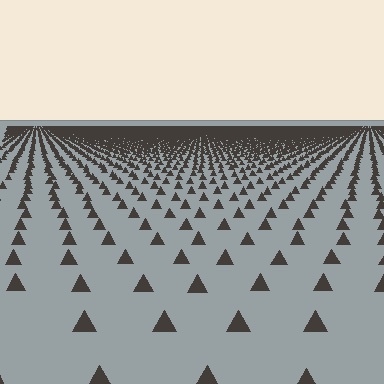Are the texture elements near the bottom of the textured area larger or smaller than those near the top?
Larger. Near the bottom, elements are closer to the viewer and appear at a bigger on-screen size.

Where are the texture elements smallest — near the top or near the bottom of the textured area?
Near the top.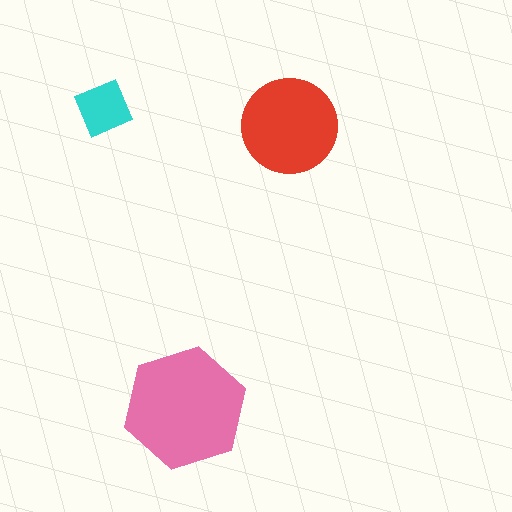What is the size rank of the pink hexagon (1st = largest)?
1st.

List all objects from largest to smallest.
The pink hexagon, the red circle, the cyan square.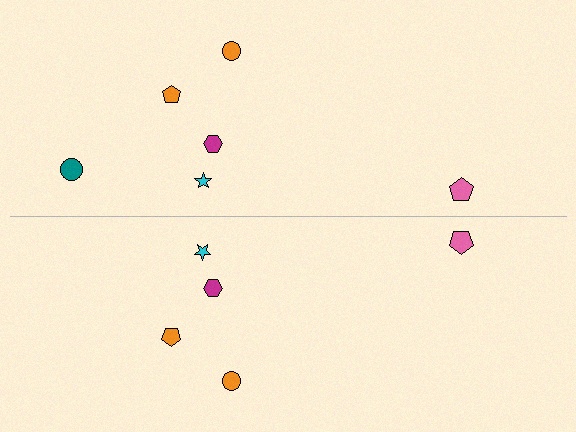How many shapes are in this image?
There are 11 shapes in this image.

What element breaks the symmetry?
A teal circle is missing from the bottom side.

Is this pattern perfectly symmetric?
No, the pattern is not perfectly symmetric. A teal circle is missing from the bottom side.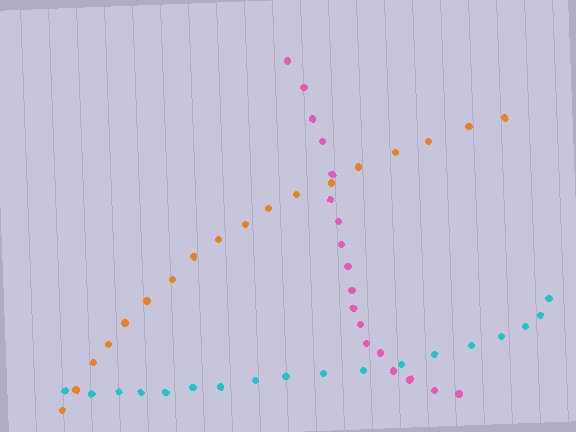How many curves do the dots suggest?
There are 3 distinct paths.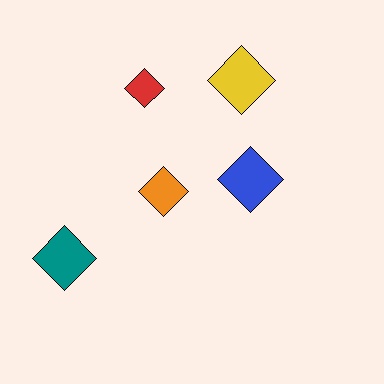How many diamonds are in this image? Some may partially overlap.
There are 5 diamonds.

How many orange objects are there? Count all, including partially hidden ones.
There is 1 orange object.